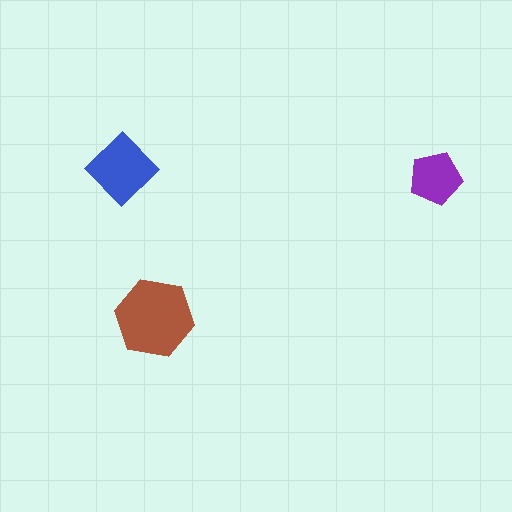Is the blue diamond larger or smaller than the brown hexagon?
Smaller.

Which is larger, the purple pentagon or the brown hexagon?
The brown hexagon.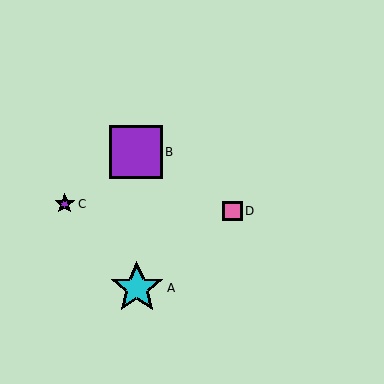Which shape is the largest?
The cyan star (labeled A) is the largest.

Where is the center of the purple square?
The center of the purple square is at (136, 152).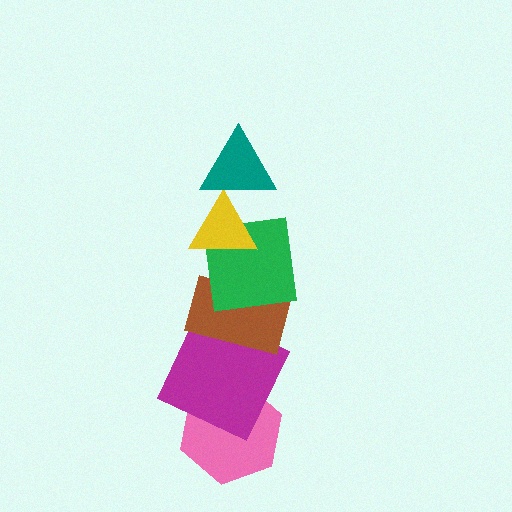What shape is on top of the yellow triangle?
The teal triangle is on top of the yellow triangle.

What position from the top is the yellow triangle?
The yellow triangle is 2nd from the top.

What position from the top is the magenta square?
The magenta square is 5th from the top.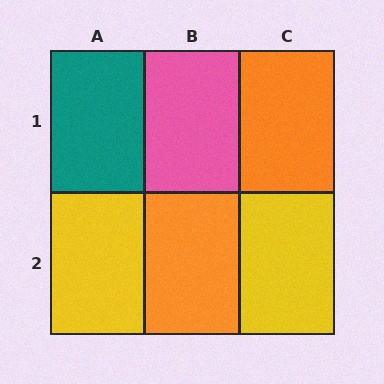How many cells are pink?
1 cell is pink.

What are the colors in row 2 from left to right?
Yellow, orange, yellow.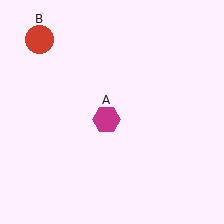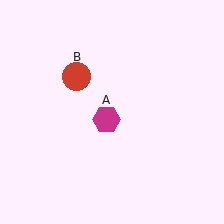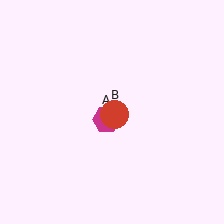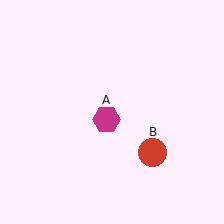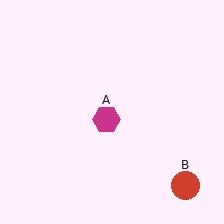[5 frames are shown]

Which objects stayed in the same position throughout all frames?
Magenta hexagon (object A) remained stationary.